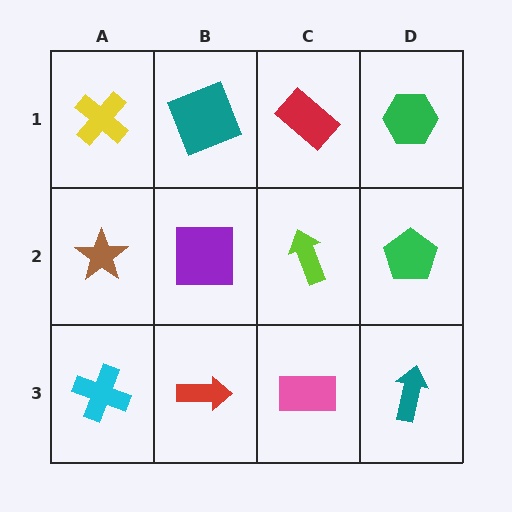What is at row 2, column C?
A lime arrow.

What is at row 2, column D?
A green pentagon.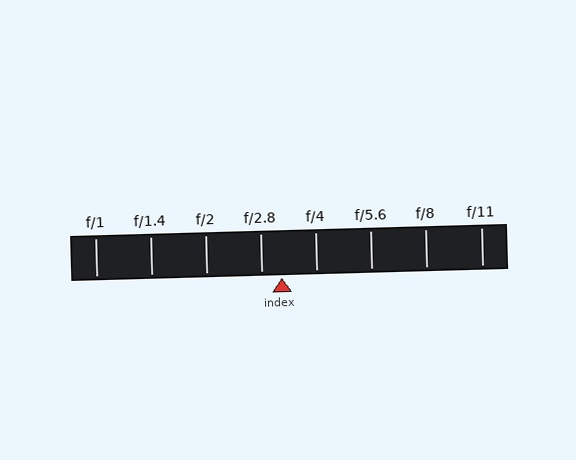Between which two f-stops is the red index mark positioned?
The index mark is between f/2.8 and f/4.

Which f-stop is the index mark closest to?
The index mark is closest to f/2.8.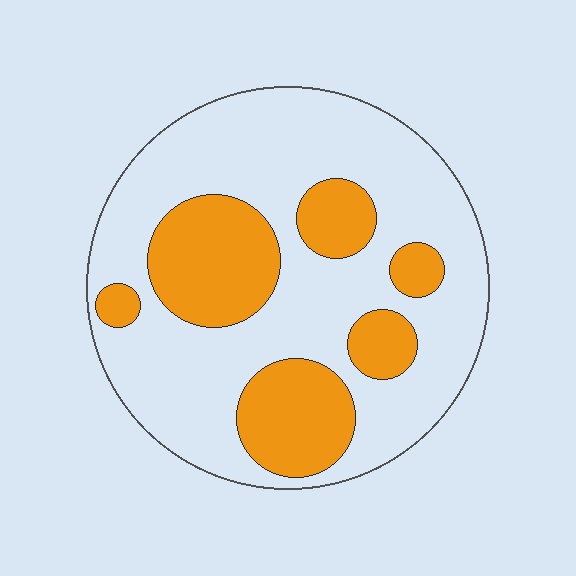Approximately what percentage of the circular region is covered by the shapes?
Approximately 30%.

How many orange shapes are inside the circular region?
6.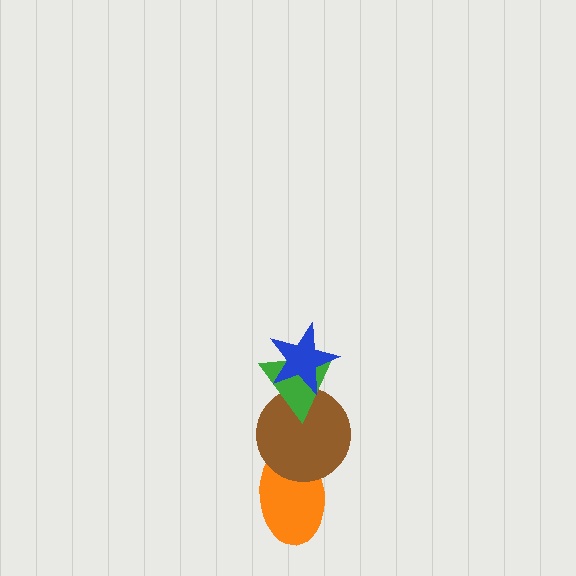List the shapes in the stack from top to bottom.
From top to bottom: the blue star, the green triangle, the brown circle, the orange ellipse.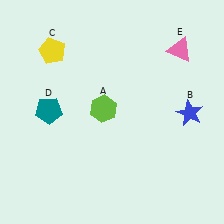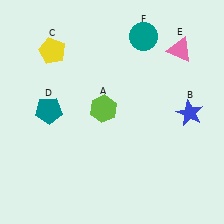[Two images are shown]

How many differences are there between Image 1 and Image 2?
There is 1 difference between the two images.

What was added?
A teal circle (F) was added in Image 2.